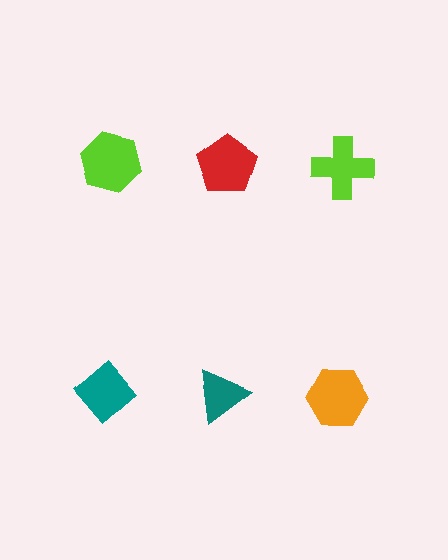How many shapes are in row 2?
3 shapes.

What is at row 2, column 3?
An orange hexagon.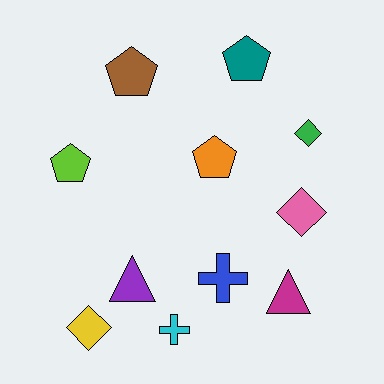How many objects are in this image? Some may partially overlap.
There are 11 objects.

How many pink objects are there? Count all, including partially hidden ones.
There is 1 pink object.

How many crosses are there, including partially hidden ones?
There are 2 crosses.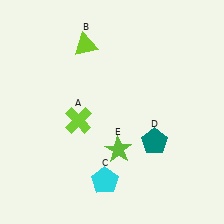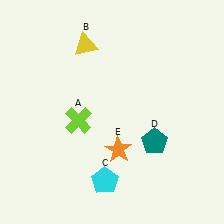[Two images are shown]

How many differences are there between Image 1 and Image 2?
There are 2 differences between the two images.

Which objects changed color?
B changed from lime to yellow. E changed from lime to orange.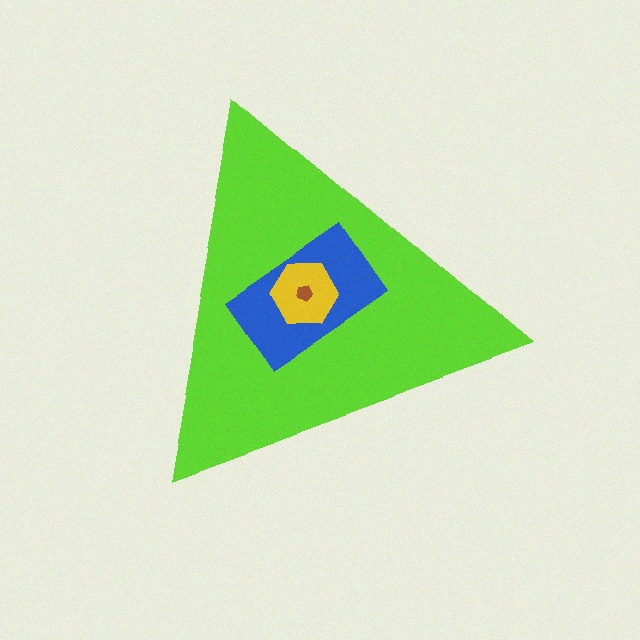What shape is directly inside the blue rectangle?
The yellow hexagon.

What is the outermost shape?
The lime triangle.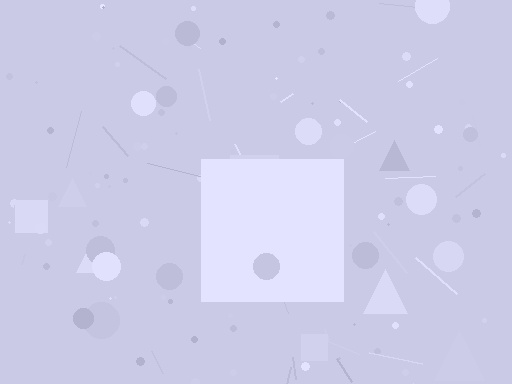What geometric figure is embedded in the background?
A square is embedded in the background.